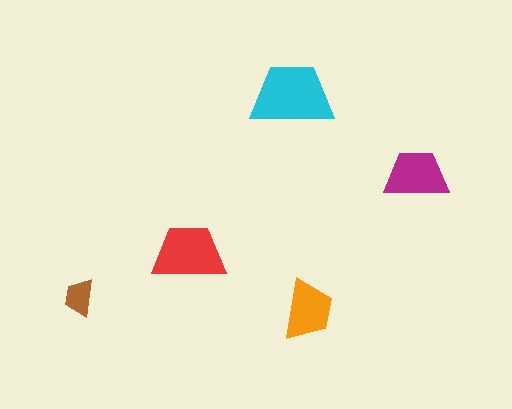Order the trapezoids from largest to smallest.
the cyan one, the red one, the magenta one, the orange one, the brown one.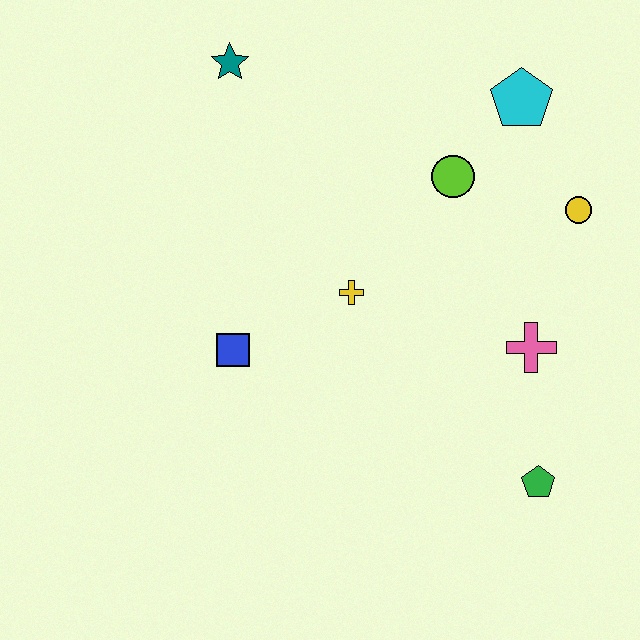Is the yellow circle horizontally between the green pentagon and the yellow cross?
No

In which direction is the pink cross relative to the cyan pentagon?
The pink cross is below the cyan pentagon.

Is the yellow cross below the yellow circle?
Yes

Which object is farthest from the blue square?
The cyan pentagon is farthest from the blue square.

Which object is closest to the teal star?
The lime circle is closest to the teal star.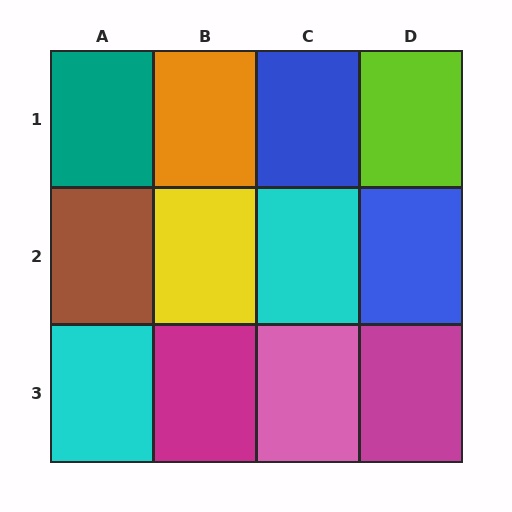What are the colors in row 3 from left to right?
Cyan, magenta, pink, magenta.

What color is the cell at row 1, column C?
Blue.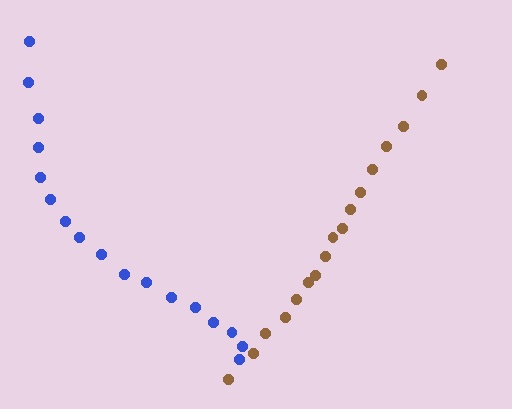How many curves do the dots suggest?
There are 2 distinct paths.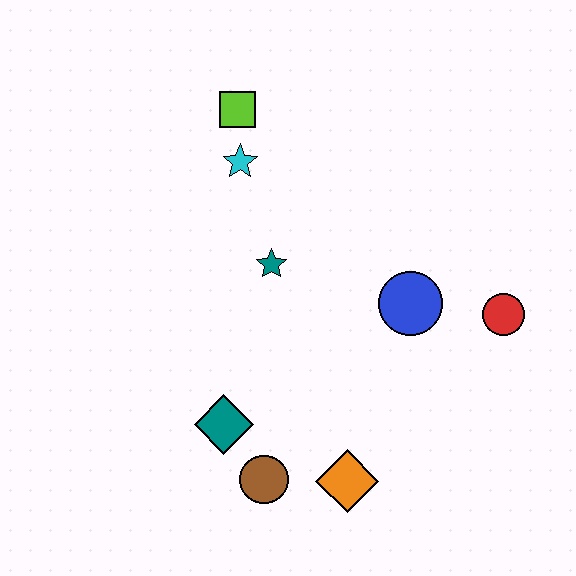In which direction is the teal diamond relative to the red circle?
The teal diamond is to the left of the red circle.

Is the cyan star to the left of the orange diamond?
Yes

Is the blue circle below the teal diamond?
No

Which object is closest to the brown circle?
The teal diamond is closest to the brown circle.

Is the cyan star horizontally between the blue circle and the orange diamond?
No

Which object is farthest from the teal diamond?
The lime square is farthest from the teal diamond.